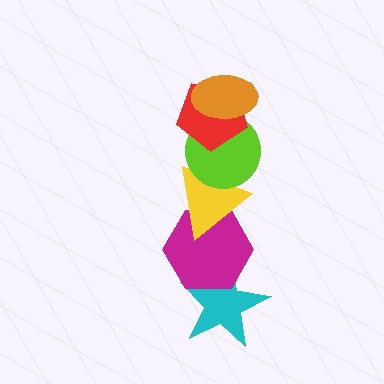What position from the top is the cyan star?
The cyan star is 6th from the top.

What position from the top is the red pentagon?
The red pentagon is 2nd from the top.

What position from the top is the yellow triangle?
The yellow triangle is 4th from the top.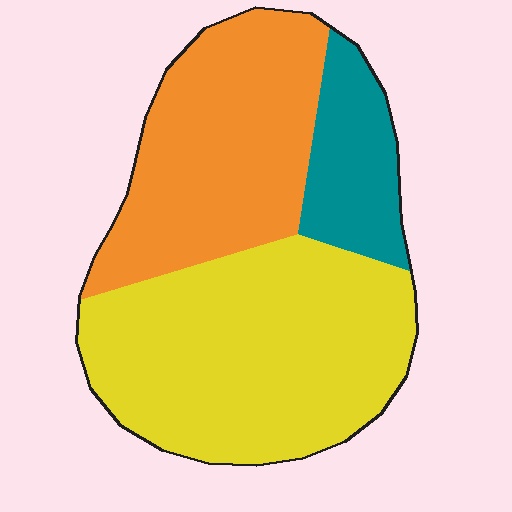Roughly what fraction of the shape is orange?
Orange takes up about three eighths (3/8) of the shape.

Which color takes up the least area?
Teal, at roughly 15%.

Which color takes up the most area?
Yellow, at roughly 50%.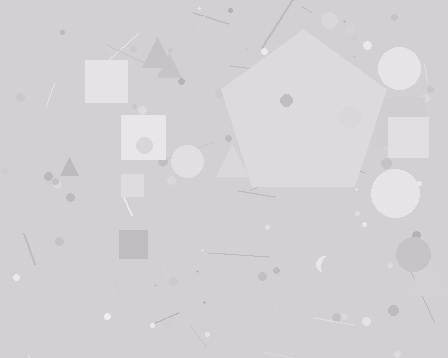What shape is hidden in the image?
A pentagon is hidden in the image.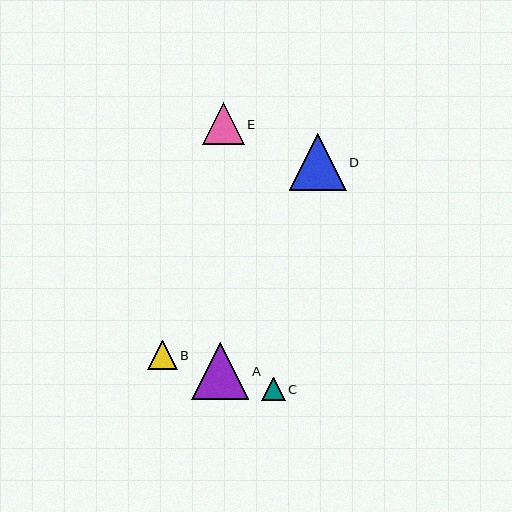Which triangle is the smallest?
Triangle C is the smallest with a size of approximately 24 pixels.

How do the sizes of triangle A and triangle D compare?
Triangle A and triangle D are approximately the same size.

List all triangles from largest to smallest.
From largest to smallest: A, D, E, B, C.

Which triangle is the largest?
Triangle A is the largest with a size of approximately 58 pixels.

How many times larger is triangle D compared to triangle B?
Triangle D is approximately 1.9 times the size of triangle B.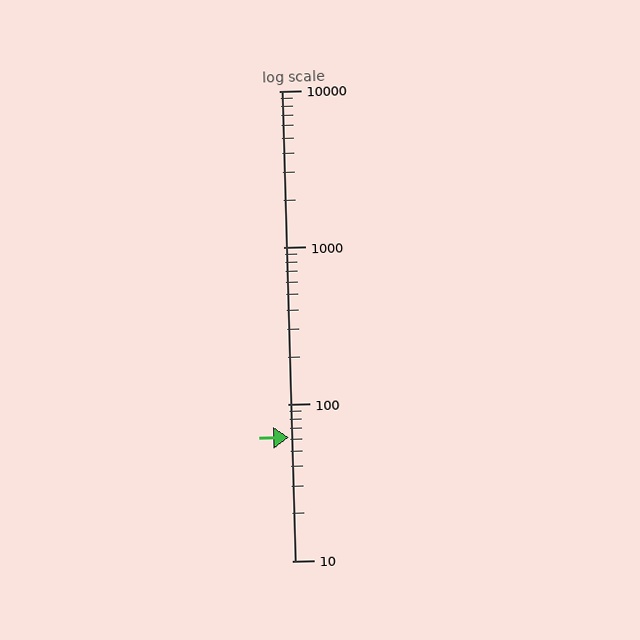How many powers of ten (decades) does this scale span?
The scale spans 3 decades, from 10 to 10000.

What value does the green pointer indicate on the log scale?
The pointer indicates approximately 61.